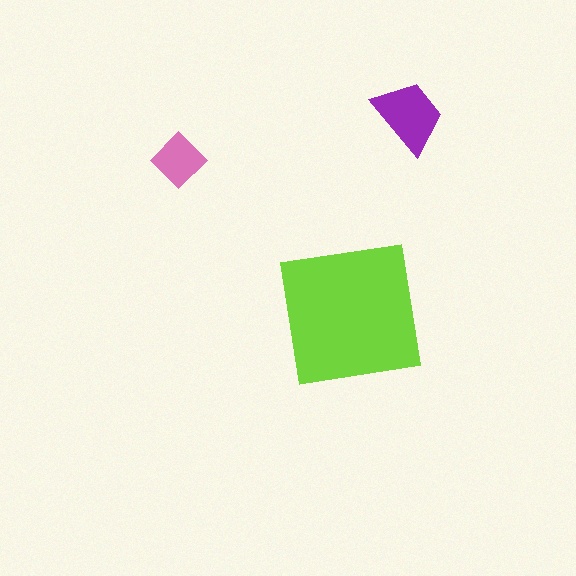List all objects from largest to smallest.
The lime square, the purple trapezoid, the pink diamond.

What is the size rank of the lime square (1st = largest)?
1st.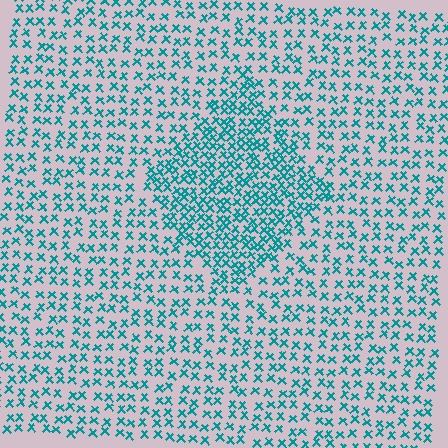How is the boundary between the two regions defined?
The boundary is defined by a change in element density (approximately 1.9x ratio). All elements are the same color, size, and shape.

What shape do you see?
I see a diamond.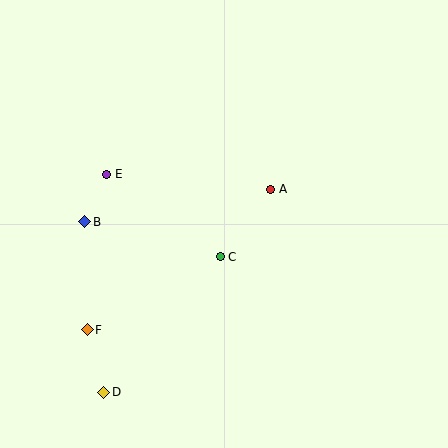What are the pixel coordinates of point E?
Point E is at (107, 174).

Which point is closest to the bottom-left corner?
Point D is closest to the bottom-left corner.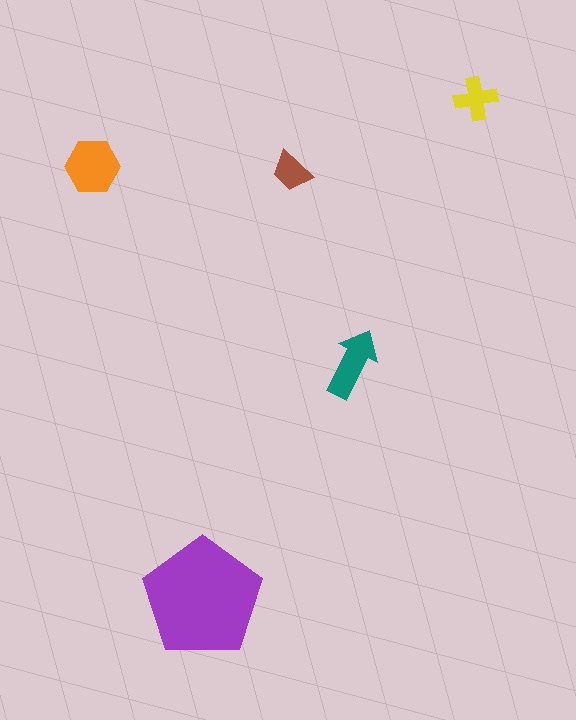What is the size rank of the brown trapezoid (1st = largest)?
5th.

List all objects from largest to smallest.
The purple pentagon, the orange hexagon, the teal arrow, the yellow cross, the brown trapezoid.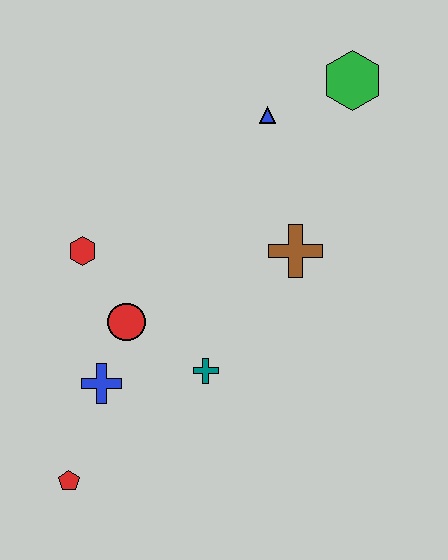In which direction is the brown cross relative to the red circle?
The brown cross is to the right of the red circle.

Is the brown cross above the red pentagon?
Yes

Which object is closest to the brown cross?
The blue triangle is closest to the brown cross.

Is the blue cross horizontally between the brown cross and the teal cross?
No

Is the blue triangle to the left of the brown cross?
Yes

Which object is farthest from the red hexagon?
The green hexagon is farthest from the red hexagon.